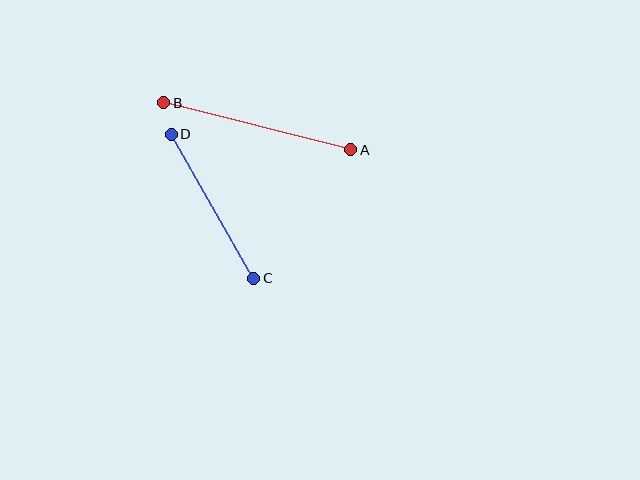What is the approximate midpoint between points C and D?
The midpoint is at approximately (212, 206) pixels.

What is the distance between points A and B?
The distance is approximately 193 pixels.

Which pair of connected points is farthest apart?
Points A and B are farthest apart.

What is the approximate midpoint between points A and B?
The midpoint is at approximately (257, 126) pixels.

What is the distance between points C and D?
The distance is approximately 166 pixels.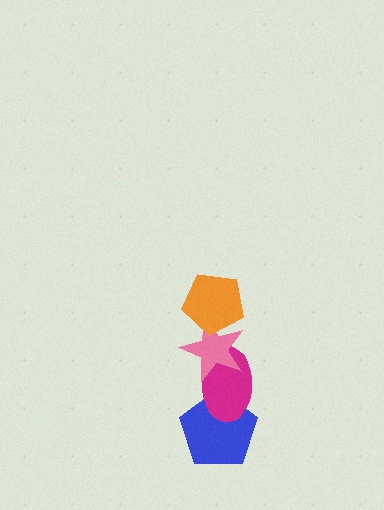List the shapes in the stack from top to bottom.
From top to bottom: the orange pentagon, the pink star, the magenta ellipse, the blue pentagon.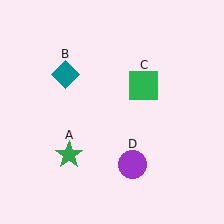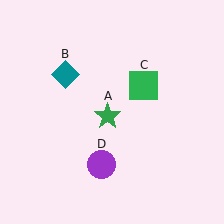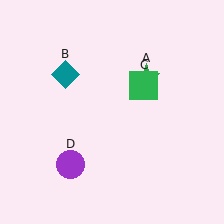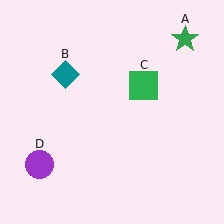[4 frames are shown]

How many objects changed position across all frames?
2 objects changed position: green star (object A), purple circle (object D).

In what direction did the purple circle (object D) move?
The purple circle (object D) moved left.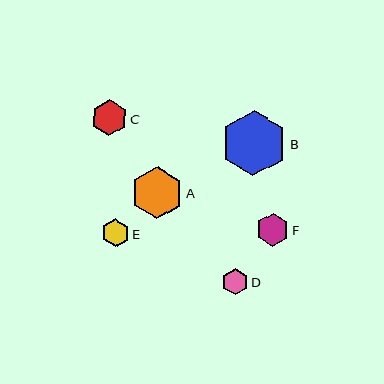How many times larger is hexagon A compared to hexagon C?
Hexagon A is approximately 1.5 times the size of hexagon C.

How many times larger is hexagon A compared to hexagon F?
Hexagon A is approximately 1.6 times the size of hexagon F.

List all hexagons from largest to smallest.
From largest to smallest: B, A, C, F, E, D.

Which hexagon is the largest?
Hexagon B is the largest with a size of approximately 66 pixels.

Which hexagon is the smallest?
Hexagon D is the smallest with a size of approximately 26 pixels.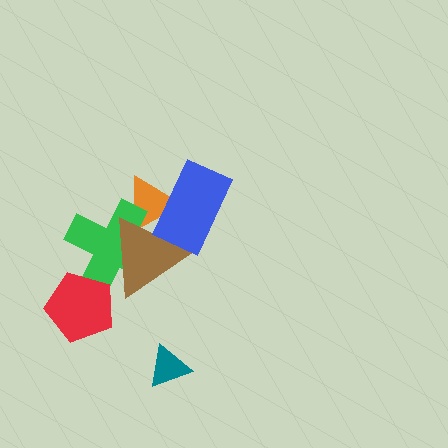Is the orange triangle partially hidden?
Yes, it is partially covered by another shape.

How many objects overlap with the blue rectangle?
2 objects overlap with the blue rectangle.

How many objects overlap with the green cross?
3 objects overlap with the green cross.